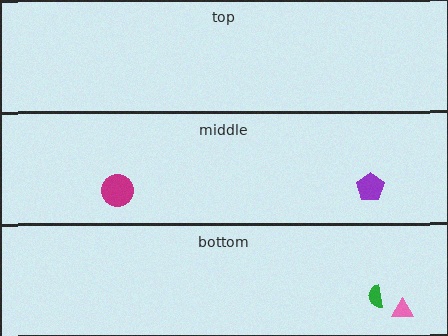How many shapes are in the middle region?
2.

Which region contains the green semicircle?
The bottom region.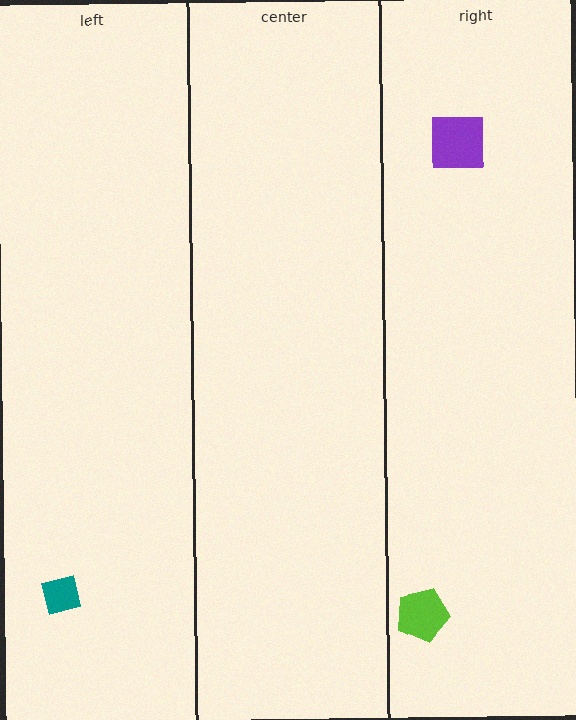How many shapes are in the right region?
2.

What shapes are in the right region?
The lime pentagon, the purple square.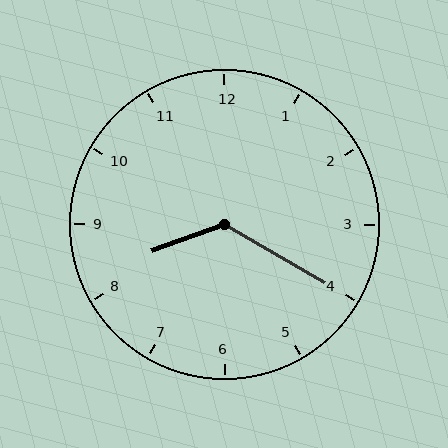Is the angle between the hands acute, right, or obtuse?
It is obtuse.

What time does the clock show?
8:20.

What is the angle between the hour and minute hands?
Approximately 130 degrees.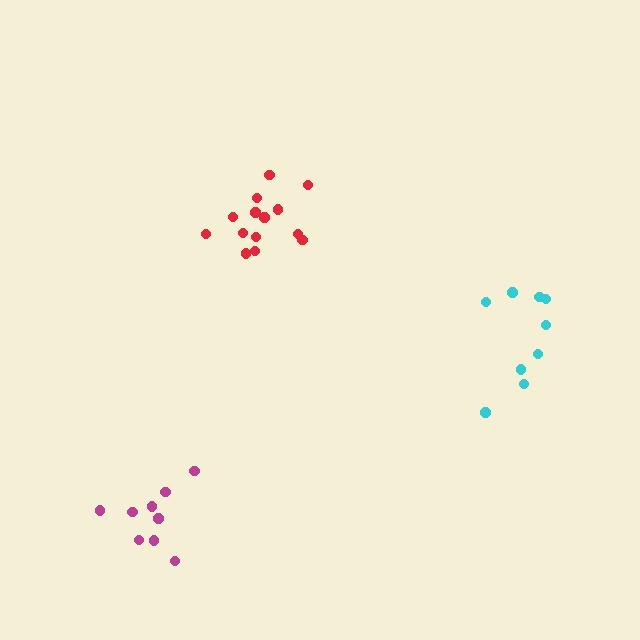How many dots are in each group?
Group 1: 14 dots, Group 2: 9 dots, Group 3: 9 dots (32 total).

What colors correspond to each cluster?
The clusters are colored: red, cyan, magenta.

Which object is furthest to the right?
The cyan cluster is rightmost.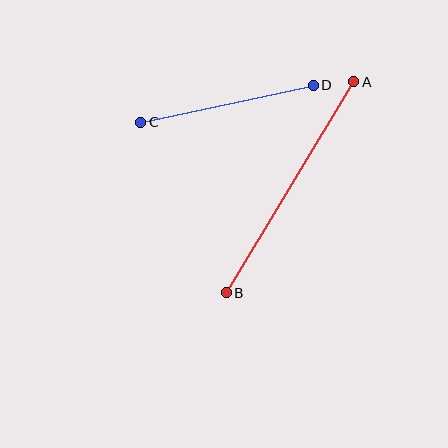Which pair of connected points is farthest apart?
Points A and B are farthest apart.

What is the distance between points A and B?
The distance is approximately 247 pixels.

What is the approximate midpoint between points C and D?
The midpoint is at approximately (227, 104) pixels.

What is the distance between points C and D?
The distance is approximately 176 pixels.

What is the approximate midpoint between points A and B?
The midpoint is at approximately (290, 187) pixels.